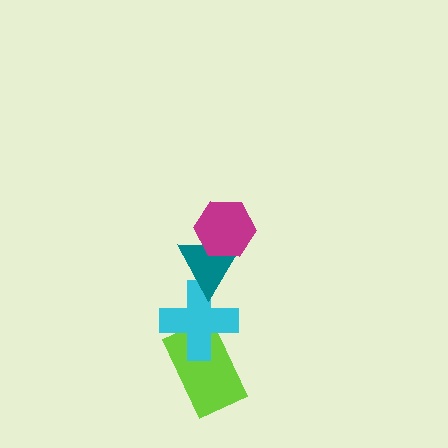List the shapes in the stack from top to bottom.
From top to bottom: the magenta hexagon, the teal triangle, the cyan cross, the lime rectangle.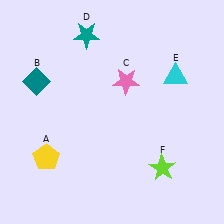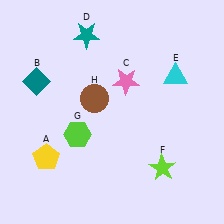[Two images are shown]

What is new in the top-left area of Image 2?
A brown circle (H) was added in the top-left area of Image 2.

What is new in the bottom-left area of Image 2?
A lime hexagon (G) was added in the bottom-left area of Image 2.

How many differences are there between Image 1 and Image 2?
There are 2 differences between the two images.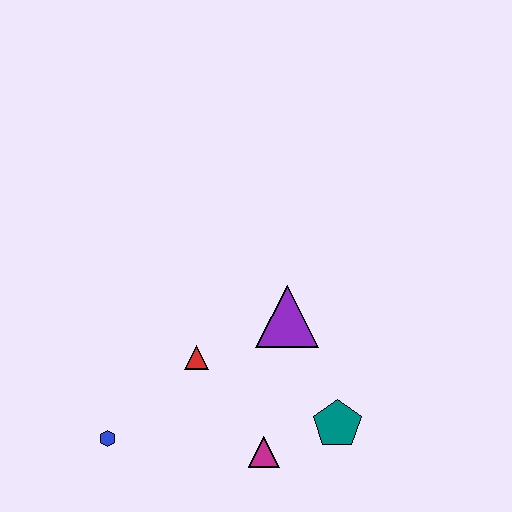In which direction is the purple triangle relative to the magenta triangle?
The purple triangle is above the magenta triangle.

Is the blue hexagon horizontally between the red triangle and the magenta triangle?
No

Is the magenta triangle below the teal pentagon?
Yes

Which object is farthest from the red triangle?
The teal pentagon is farthest from the red triangle.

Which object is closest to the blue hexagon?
The red triangle is closest to the blue hexagon.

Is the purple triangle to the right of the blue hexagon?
Yes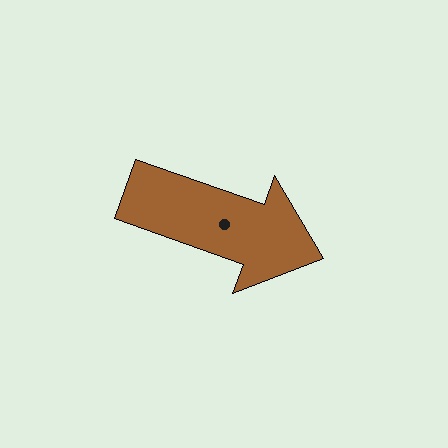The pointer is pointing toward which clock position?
Roughly 4 o'clock.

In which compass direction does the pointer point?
East.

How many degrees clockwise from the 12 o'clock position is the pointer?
Approximately 109 degrees.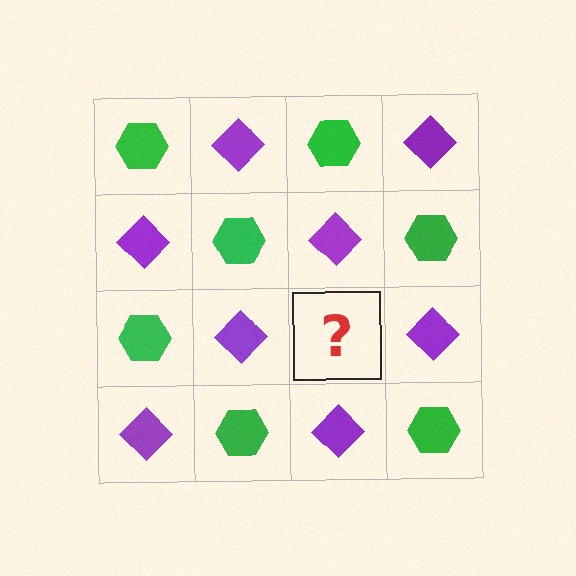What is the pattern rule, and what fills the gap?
The rule is that it alternates green hexagon and purple diamond in a checkerboard pattern. The gap should be filled with a green hexagon.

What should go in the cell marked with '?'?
The missing cell should contain a green hexagon.